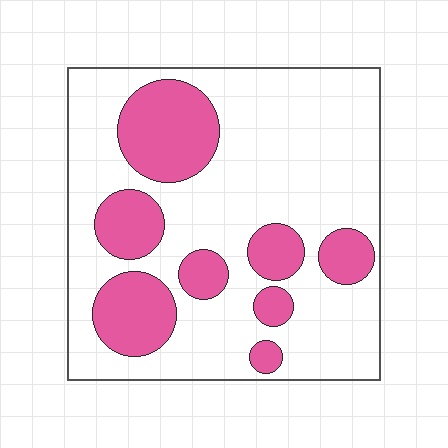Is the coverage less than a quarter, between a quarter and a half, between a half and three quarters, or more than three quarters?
Between a quarter and a half.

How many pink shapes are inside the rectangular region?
8.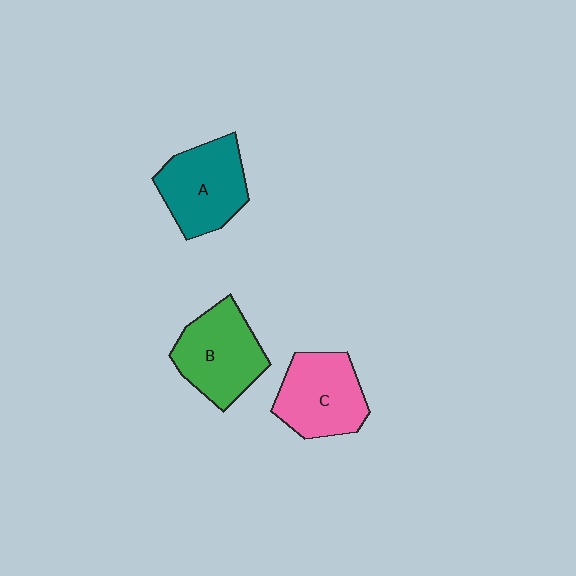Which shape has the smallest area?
Shape C (pink).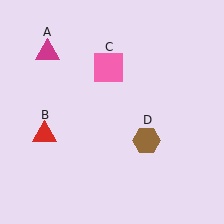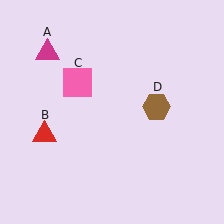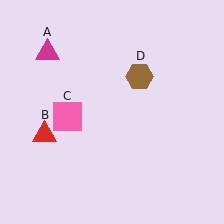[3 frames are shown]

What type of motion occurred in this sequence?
The pink square (object C), brown hexagon (object D) rotated counterclockwise around the center of the scene.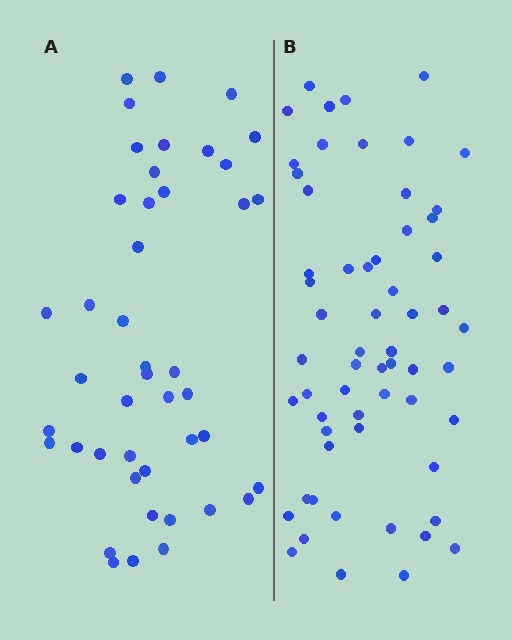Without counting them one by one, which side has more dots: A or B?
Region B (the right region) has more dots.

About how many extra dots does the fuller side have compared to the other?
Region B has approximately 15 more dots than region A.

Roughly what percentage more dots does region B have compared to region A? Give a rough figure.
About 35% more.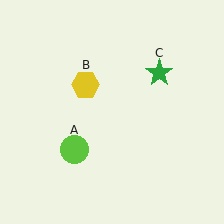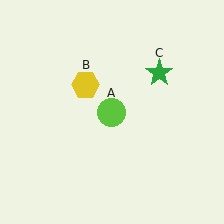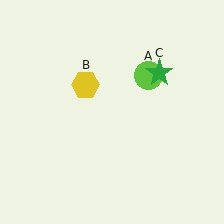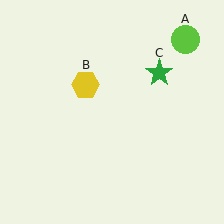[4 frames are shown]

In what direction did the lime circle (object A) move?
The lime circle (object A) moved up and to the right.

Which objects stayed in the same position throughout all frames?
Yellow hexagon (object B) and green star (object C) remained stationary.